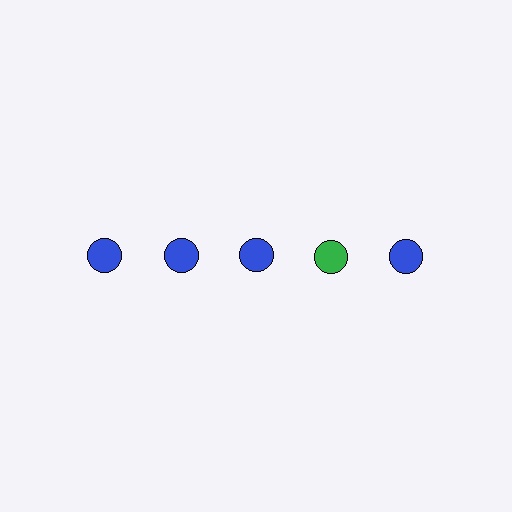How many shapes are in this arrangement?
There are 5 shapes arranged in a grid pattern.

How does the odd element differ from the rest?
It has a different color: green instead of blue.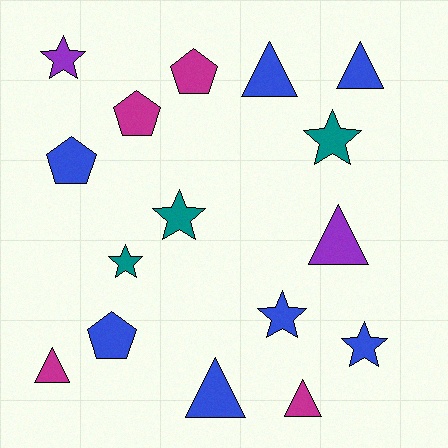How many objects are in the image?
There are 16 objects.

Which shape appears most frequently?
Triangle, with 6 objects.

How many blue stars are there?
There are 2 blue stars.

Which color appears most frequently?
Blue, with 7 objects.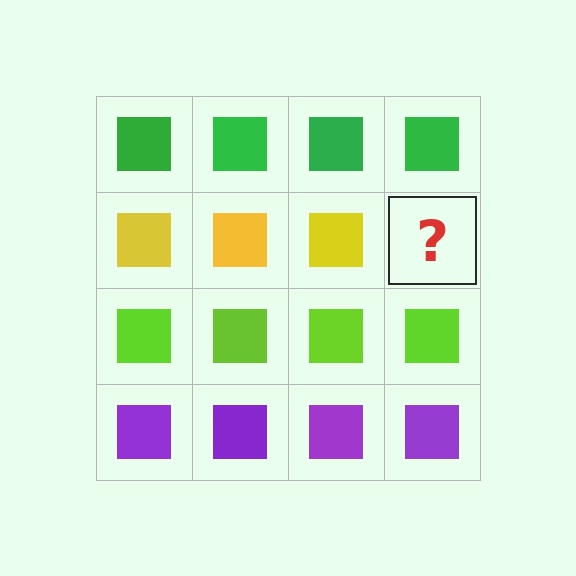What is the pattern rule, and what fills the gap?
The rule is that each row has a consistent color. The gap should be filled with a yellow square.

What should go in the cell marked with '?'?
The missing cell should contain a yellow square.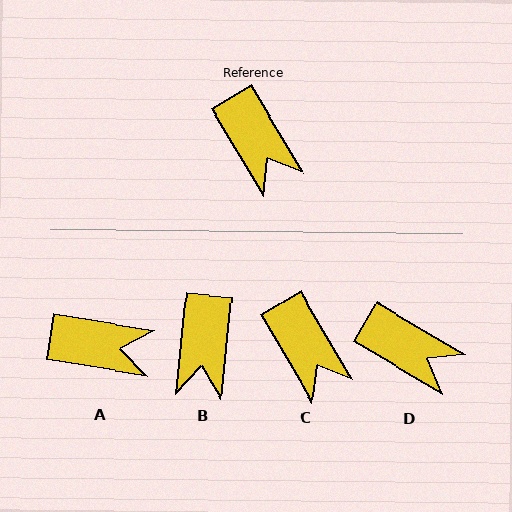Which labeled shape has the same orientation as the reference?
C.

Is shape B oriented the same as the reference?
No, it is off by about 36 degrees.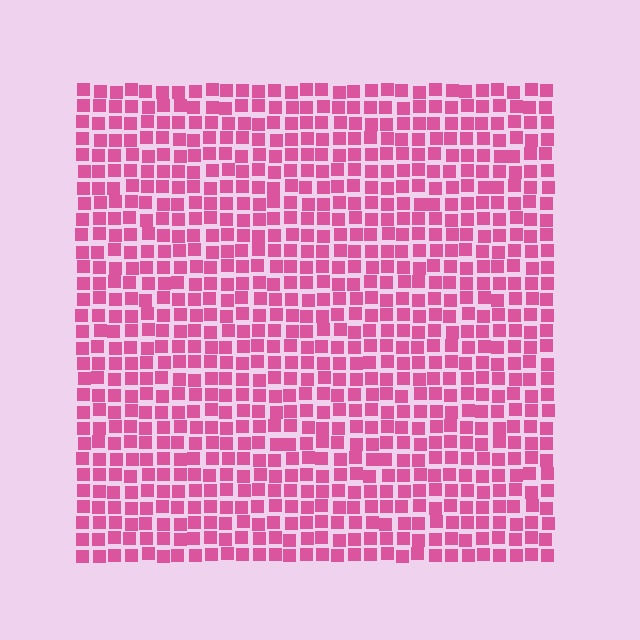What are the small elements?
The small elements are squares.